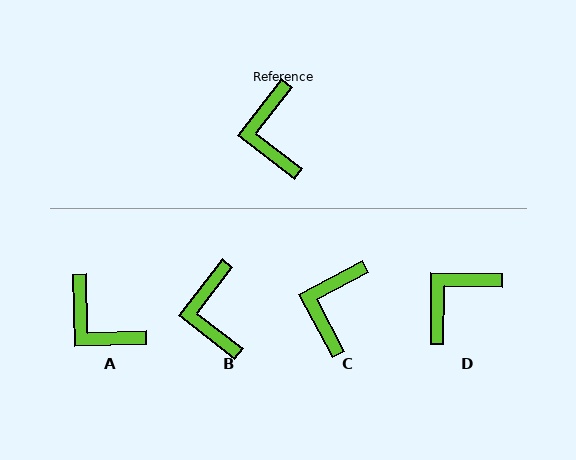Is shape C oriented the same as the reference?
No, it is off by about 25 degrees.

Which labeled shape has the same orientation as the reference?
B.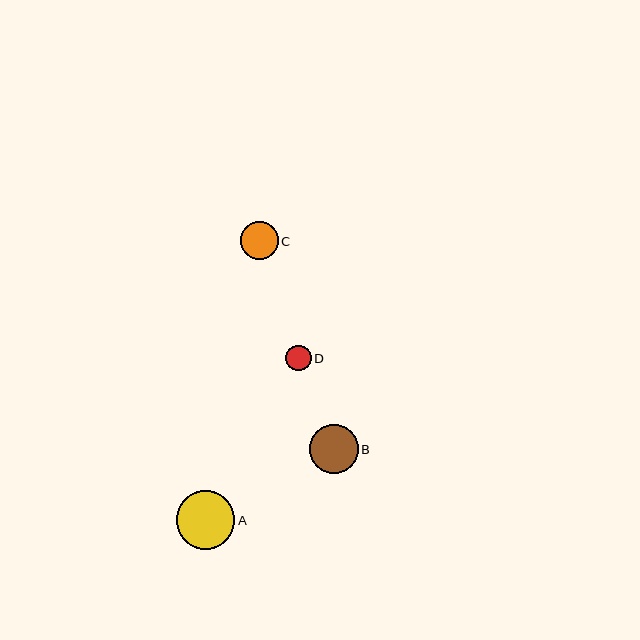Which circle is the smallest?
Circle D is the smallest with a size of approximately 26 pixels.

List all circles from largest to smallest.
From largest to smallest: A, B, C, D.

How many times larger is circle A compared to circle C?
Circle A is approximately 1.6 times the size of circle C.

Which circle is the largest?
Circle A is the largest with a size of approximately 58 pixels.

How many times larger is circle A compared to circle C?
Circle A is approximately 1.6 times the size of circle C.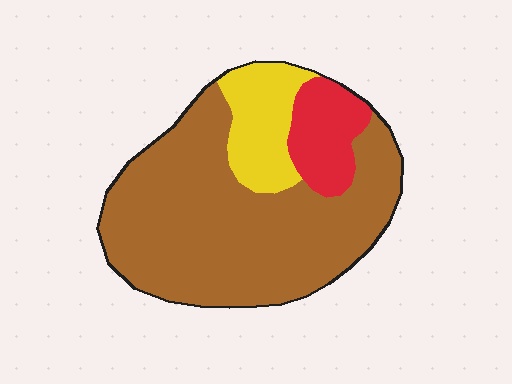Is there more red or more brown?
Brown.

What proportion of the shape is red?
Red covers around 15% of the shape.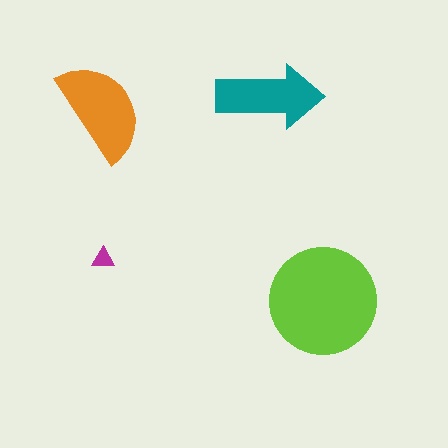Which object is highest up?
The teal arrow is topmost.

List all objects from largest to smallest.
The lime circle, the orange semicircle, the teal arrow, the magenta triangle.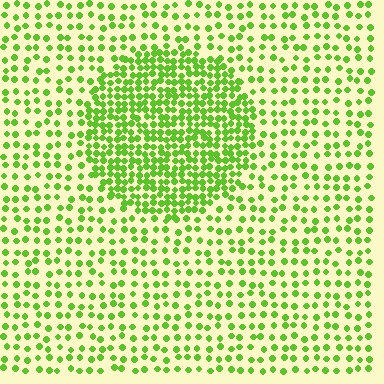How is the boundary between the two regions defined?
The boundary is defined by a change in element density (approximately 2.3x ratio). All elements are the same color, size, and shape.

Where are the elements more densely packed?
The elements are more densely packed inside the circle boundary.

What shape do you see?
I see a circle.